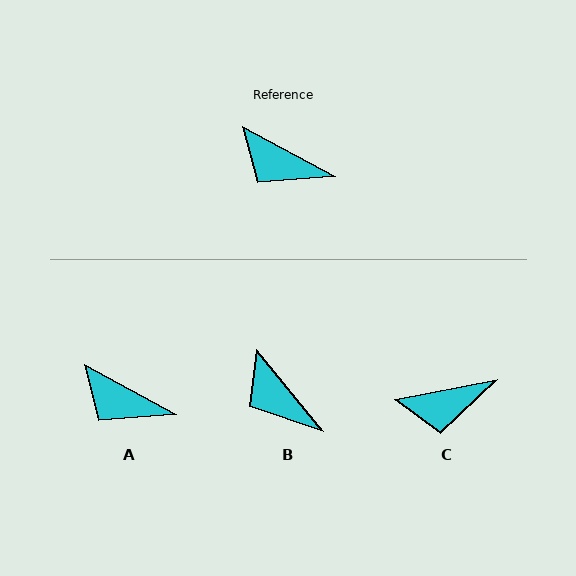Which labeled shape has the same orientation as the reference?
A.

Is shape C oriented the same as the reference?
No, it is off by about 39 degrees.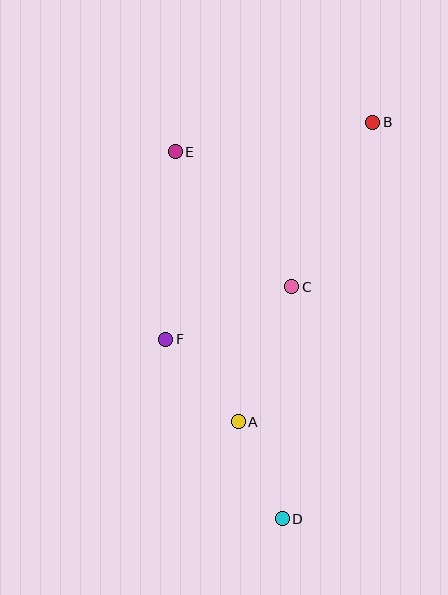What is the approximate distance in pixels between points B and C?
The distance between B and C is approximately 184 pixels.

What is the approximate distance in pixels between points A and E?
The distance between A and E is approximately 277 pixels.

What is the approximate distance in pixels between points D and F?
The distance between D and F is approximately 214 pixels.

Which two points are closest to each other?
Points A and D are closest to each other.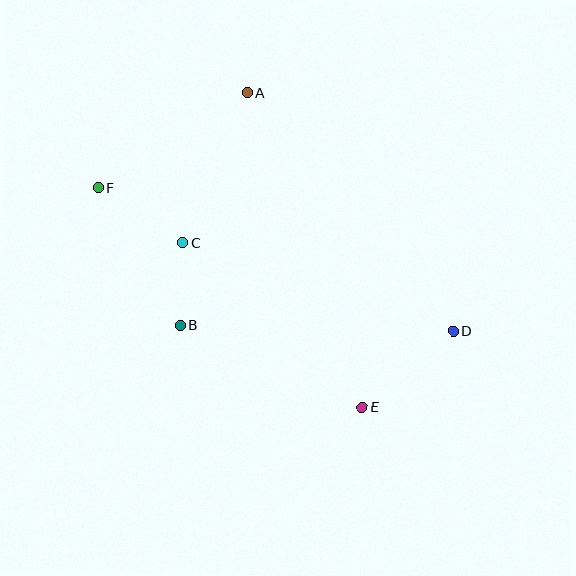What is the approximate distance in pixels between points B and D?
The distance between B and D is approximately 273 pixels.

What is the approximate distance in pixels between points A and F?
The distance between A and F is approximately 176 pixels.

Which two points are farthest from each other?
Points D and F are farthest from each other.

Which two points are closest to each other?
Points B and C are closest to each other.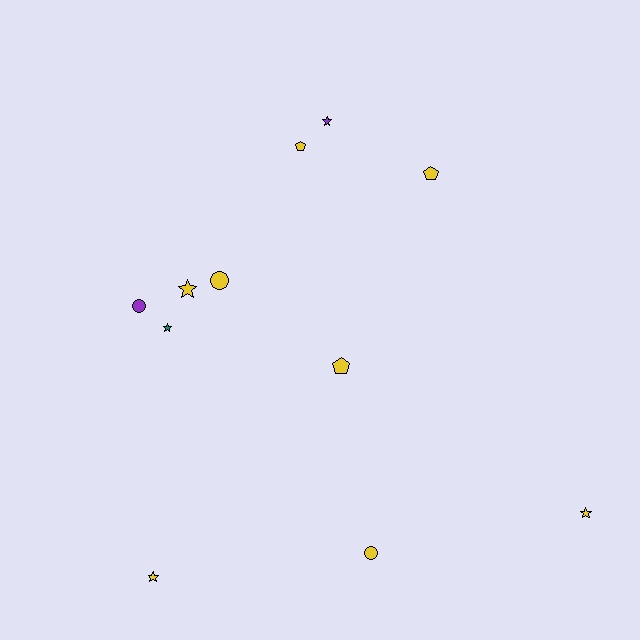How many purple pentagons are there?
There are no purple pentagons.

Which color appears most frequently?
Yellow, with 8 objects.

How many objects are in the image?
There are 11 objects.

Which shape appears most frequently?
Star, with 5 objects.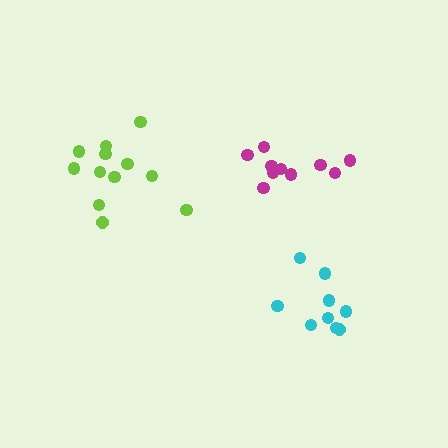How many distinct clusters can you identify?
There are 3 distinct clusters.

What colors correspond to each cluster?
The clusters are colored: cyan, lime, magenta.